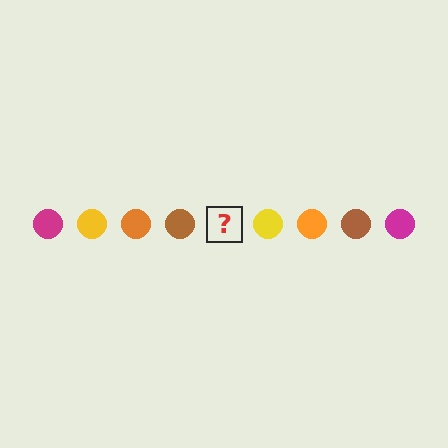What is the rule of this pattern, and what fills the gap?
The rule is that the pattern cycles through magenta, yellow, orange, brown circles. The gap should be filled with a magenta circle.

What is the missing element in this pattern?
The missing element is a magenta circle.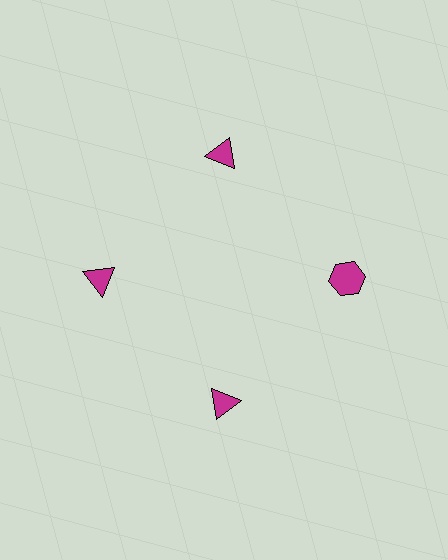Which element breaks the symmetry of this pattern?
The magenta hexagon at roughly the 3 o'clock position breaks the symmetry. All other shapes are magenta triangles.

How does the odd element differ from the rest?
It has a different shape: hexagon instead of triangle.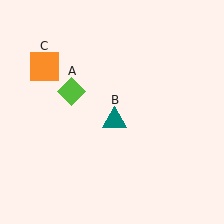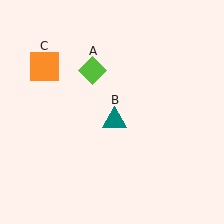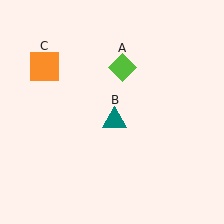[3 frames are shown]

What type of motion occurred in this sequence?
The lime diamond (object A) rotated clockwise around the center of the scene.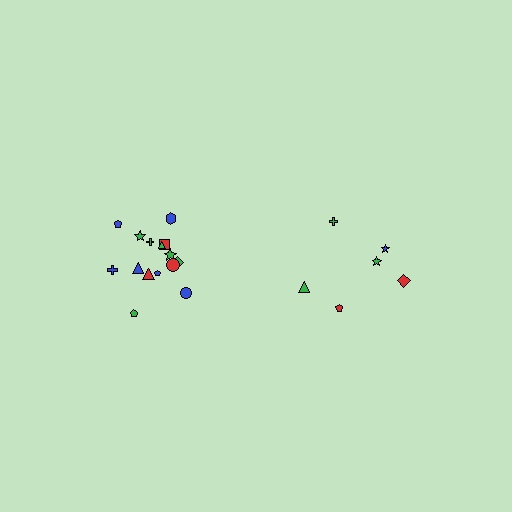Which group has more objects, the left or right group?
The left group.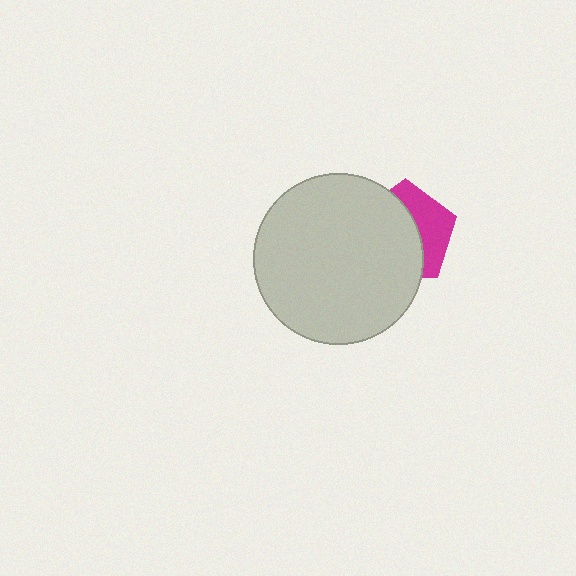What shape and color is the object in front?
The object in front is a light gray circle.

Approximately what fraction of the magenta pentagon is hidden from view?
Roughly 61% of the magenta pentagon is hidden behind the light gray circle.